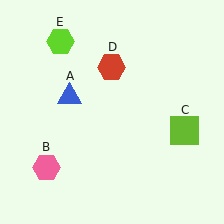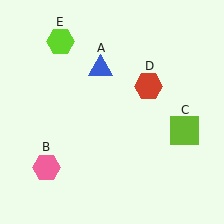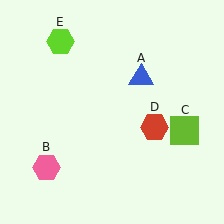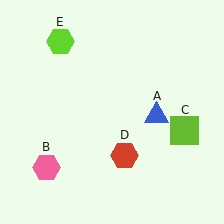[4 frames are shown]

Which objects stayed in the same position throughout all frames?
Pink hexagon (object B) and lime square (object C) and lime hexagon (object E) remained stationary.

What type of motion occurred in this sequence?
The blue triangle (object A), red hexagon (object D) rotated clockwise around the center of the scene.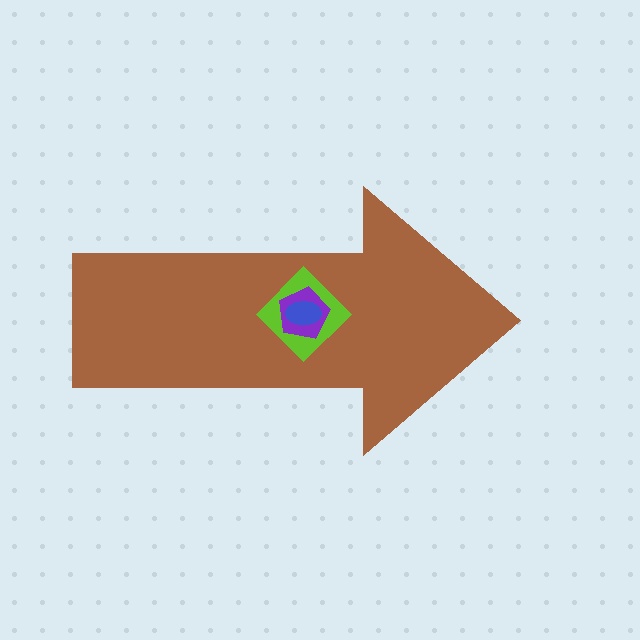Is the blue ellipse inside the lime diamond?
Yes.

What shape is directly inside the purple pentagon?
The blue ellipse.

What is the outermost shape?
The brown arrow.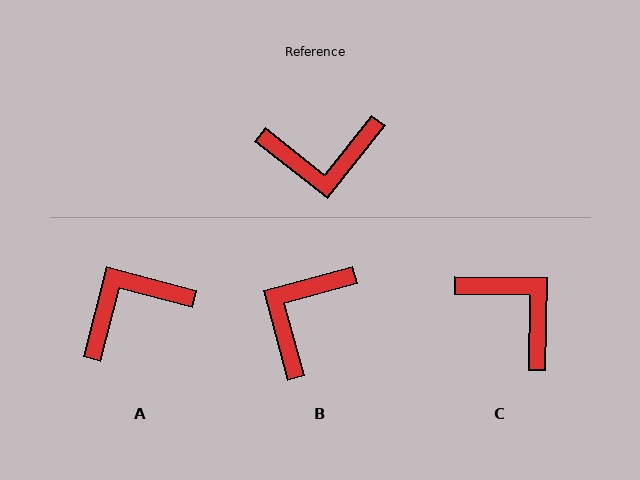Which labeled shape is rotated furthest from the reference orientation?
A, about 156 degrees away.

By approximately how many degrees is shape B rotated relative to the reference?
Approximately 127 degrees clockwise.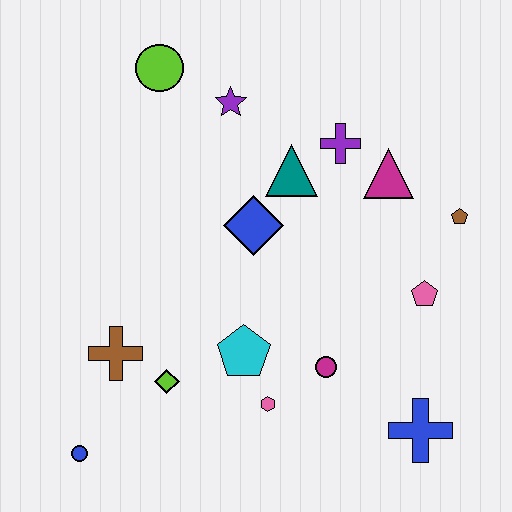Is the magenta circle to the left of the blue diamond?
No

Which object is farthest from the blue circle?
The brown pentagon is farthest from the blue circle.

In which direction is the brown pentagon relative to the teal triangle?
The brown pentagon is to the right of the teal triangle.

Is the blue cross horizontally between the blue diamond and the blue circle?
No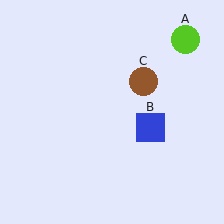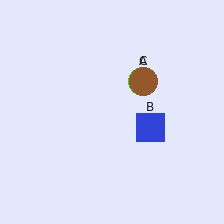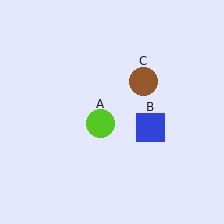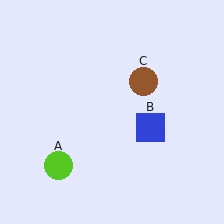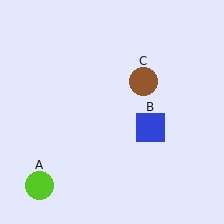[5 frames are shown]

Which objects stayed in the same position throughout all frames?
Blue square (object B) and brown circle (object C) remained stationary.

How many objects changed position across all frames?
1 object changed position: lime circle (object A).